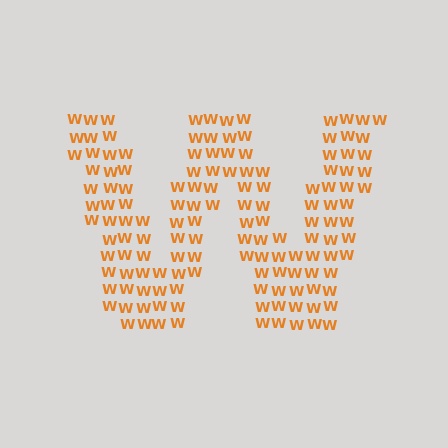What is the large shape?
The large shape is the letter W.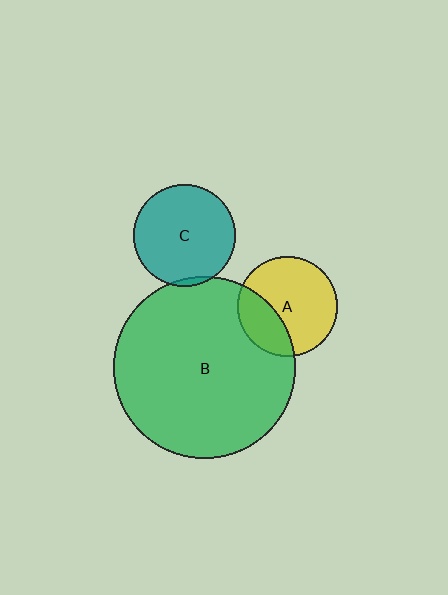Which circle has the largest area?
Circle B (green).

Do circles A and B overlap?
Yes.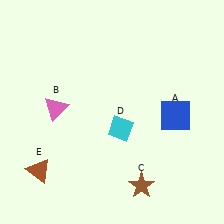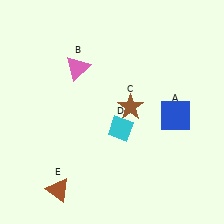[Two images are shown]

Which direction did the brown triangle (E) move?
The brown triangle (E) moved down.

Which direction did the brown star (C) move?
The brown star (C) moved up.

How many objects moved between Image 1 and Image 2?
3 objects moved between the two images.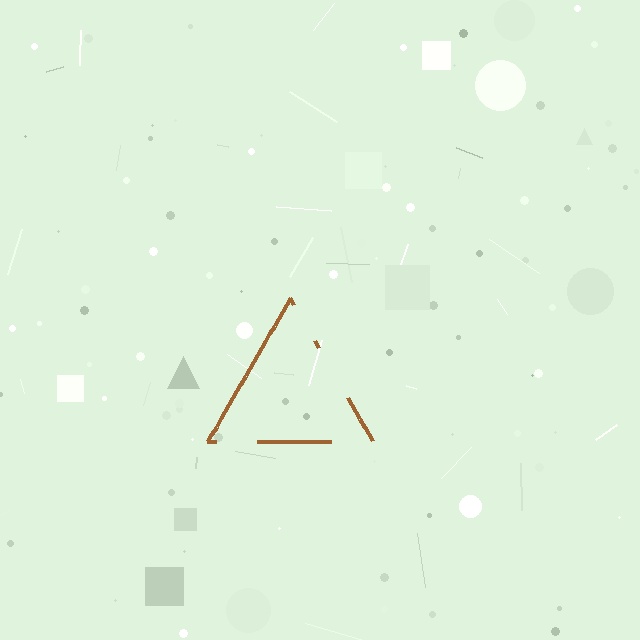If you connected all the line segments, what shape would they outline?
They would outline a triangle.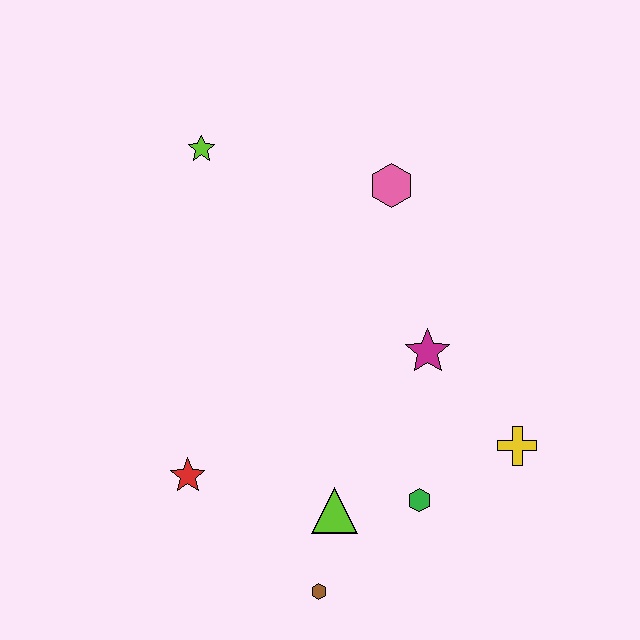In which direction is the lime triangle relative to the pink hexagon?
The lime triangle is below the pink hexagon.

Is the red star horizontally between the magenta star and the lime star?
No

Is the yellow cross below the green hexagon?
No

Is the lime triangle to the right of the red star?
Yes